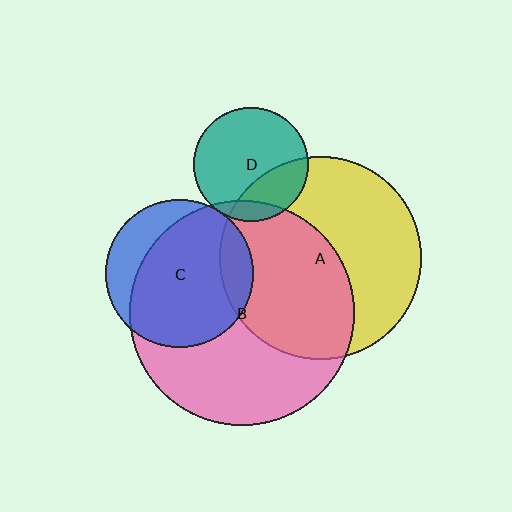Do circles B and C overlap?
Yes.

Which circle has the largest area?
Circle B (pink).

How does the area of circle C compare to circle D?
Approximately 1.7 times.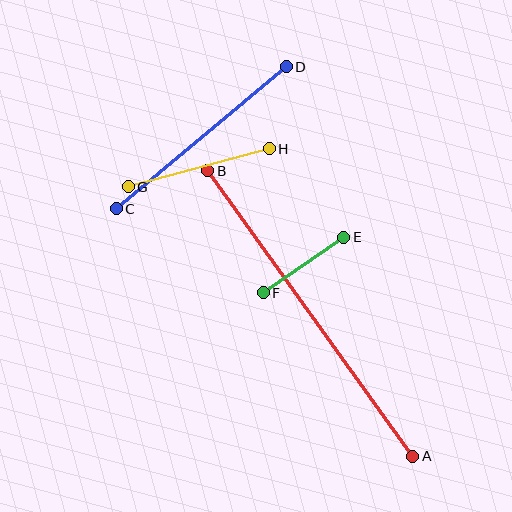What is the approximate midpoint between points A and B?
The midpoint is at approximately (310, 314) pixels.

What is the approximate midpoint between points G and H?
The midpoint is at approximately (199, 168) pixels.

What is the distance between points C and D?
The distance is approximately 221 pixels.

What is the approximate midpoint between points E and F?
The midpoint is at approximately (303, 265) pixels.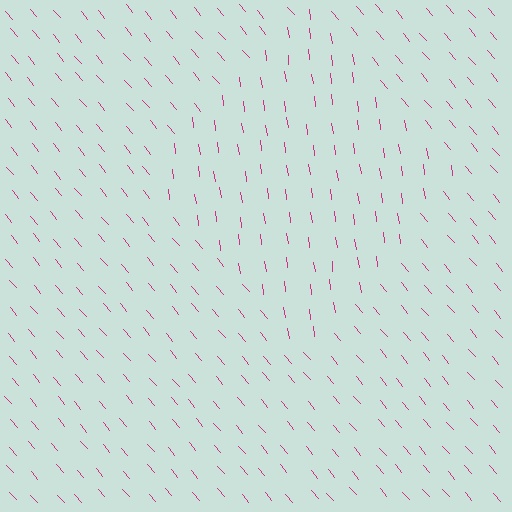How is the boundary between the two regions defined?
The boundary is defined purely by a change in line orientation (approximately 32 degrees difference). All lines are the same color and thickness.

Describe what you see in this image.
The image is filled with small magenta line segments. A diamond region in the image has lines oriented differently from the surrounding lines, creating a visible texture boundary.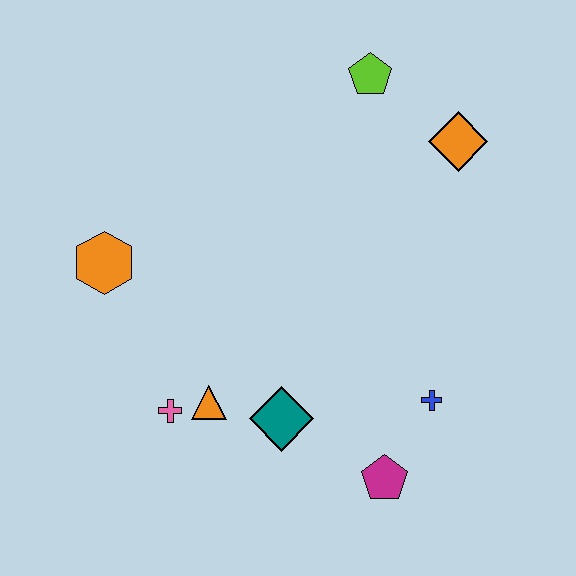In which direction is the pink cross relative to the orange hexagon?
The pink cross is below the orange hexagon.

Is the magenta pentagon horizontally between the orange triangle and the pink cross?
No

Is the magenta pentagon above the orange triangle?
No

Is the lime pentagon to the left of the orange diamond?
Yes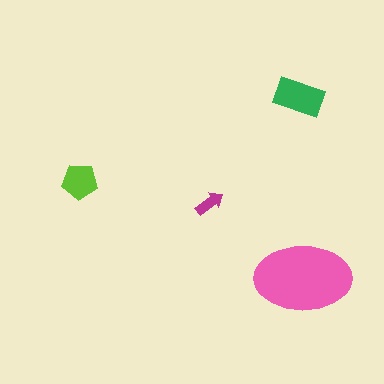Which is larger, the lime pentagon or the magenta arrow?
The lime pentagon.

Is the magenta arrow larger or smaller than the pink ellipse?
Smaller.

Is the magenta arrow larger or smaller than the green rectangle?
Smaller.